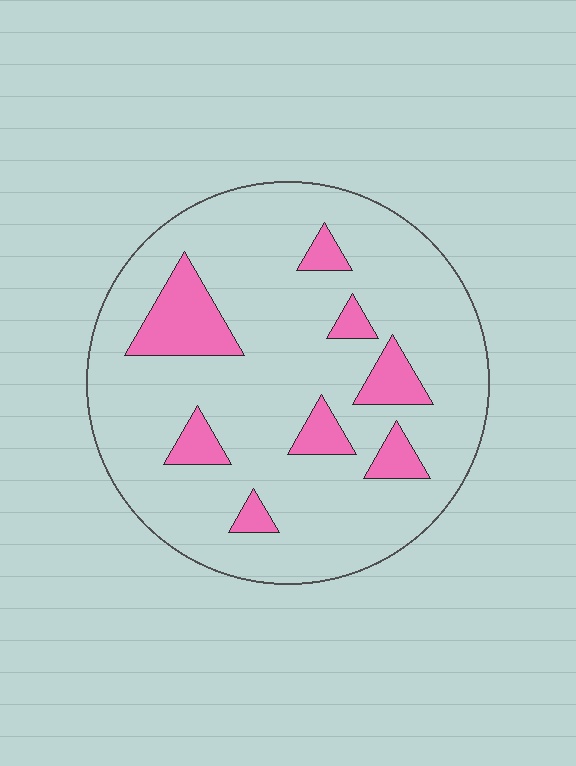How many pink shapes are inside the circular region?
8.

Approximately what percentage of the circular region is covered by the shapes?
Approximately 15%.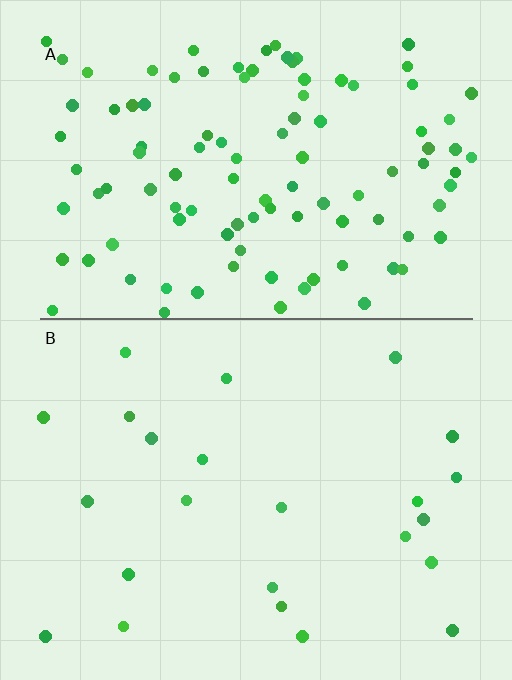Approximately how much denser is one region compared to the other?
Approximately 4.5× — region A over region B.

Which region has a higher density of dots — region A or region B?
A (the top).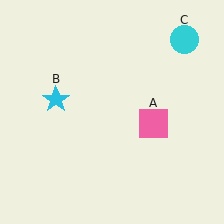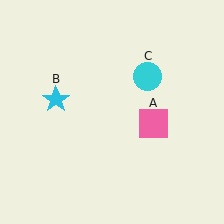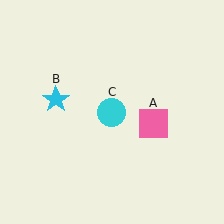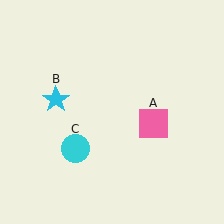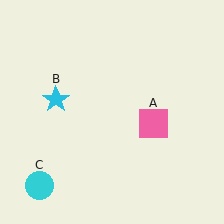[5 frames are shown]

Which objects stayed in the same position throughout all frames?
Pink square (object A) and cyan star (object B) remained stationary.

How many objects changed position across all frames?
1 object changed position: cyan circle (object C).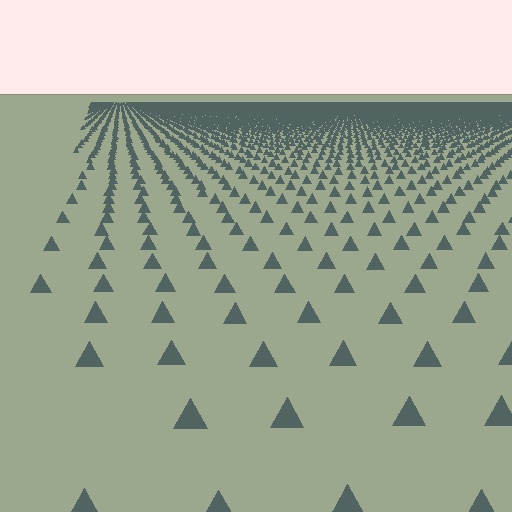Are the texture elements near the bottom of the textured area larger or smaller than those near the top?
Larger. Near the bottom, elements are closer to the viewer and appear at a bigger on-screen size.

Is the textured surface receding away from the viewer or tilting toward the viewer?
The surface is receding away from the viewer. Texture elements get smaller and denser toward the top.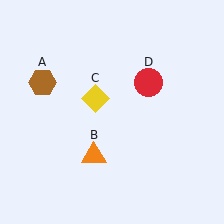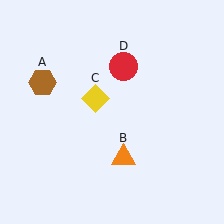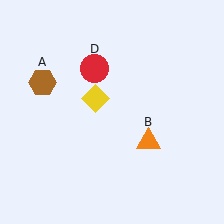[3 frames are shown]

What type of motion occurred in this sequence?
The orange triangle (object B), red circle (object D) rotated counterclockwise around the center of the scene.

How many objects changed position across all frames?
2 objects changed position: orange triangle (object B), red circle (object D).